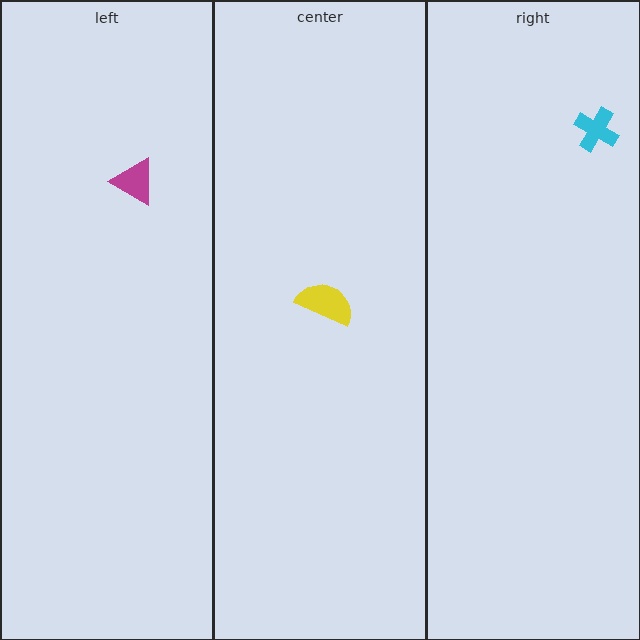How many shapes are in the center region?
1.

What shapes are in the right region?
The cyan cross.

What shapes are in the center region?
The yellow semicircle.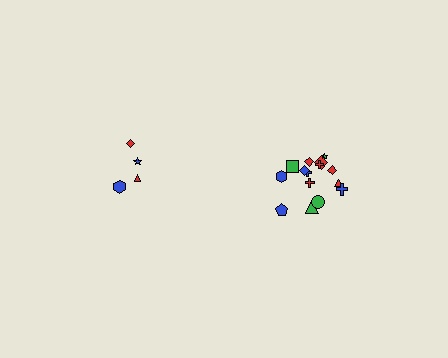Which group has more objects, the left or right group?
The right group.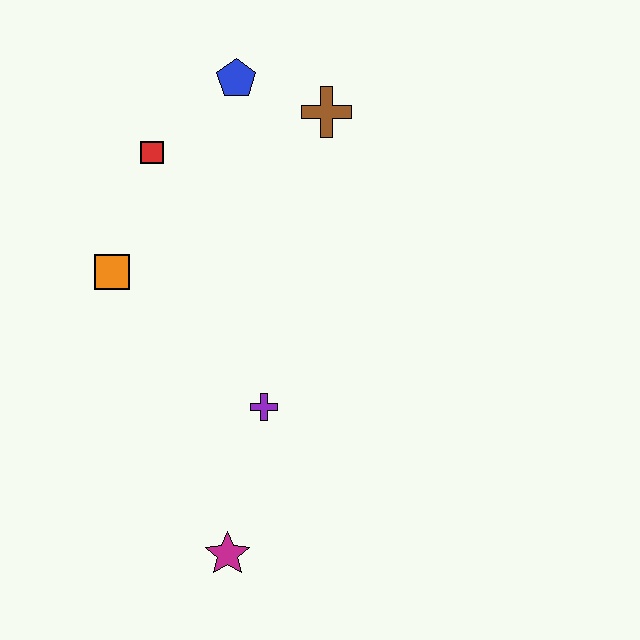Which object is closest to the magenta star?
The purple cross is closest to the magenta star.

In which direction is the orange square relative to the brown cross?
The orange square is to the left of the brown cross.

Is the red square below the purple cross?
No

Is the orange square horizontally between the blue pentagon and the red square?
No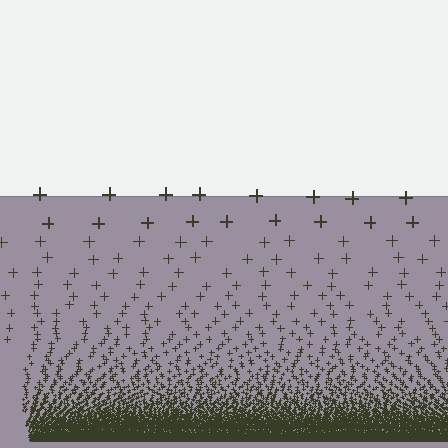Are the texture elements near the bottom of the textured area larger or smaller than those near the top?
Smaller. The gradient is inverted — elements near the bottom are smaller and denser.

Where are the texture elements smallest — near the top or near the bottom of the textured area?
Near the bottom.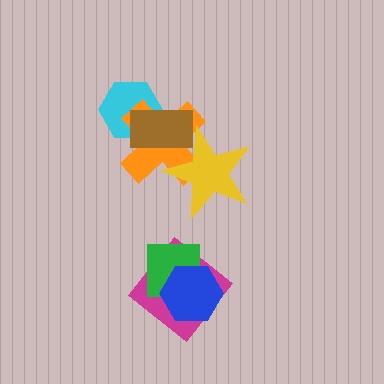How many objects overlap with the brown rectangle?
3 objects overlap with the brown rectangle.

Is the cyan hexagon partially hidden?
Yes, it is partially covered by another shape.